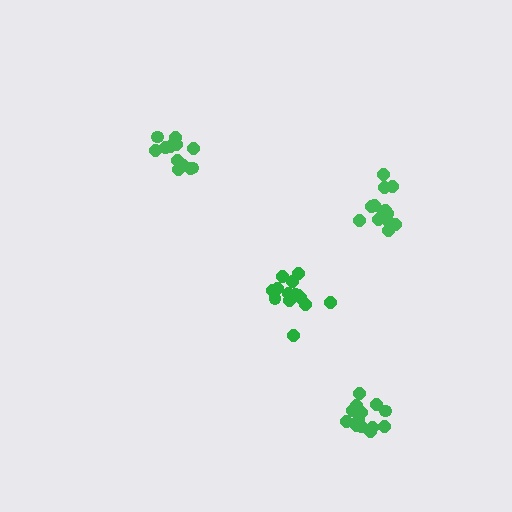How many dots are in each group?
Group 1: 12 dots, Group 2: 14 dots, Group 3: 14 dots, Group 4: 13 dots (53 total).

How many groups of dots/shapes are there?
There are 4 groups.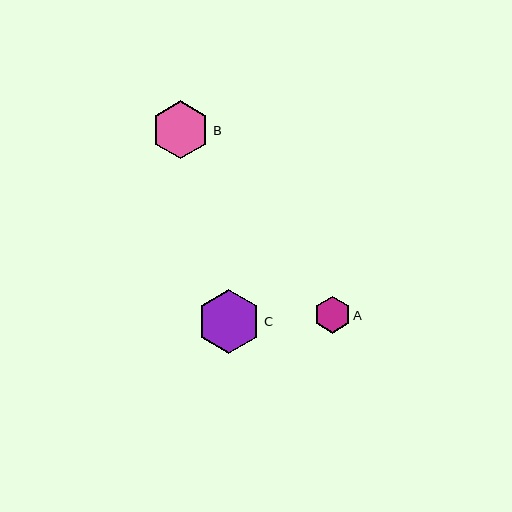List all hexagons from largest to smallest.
From largest to smallest: C, B, A.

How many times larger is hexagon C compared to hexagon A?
Hexagon C is approximately 1.8 times the size of hexagon A.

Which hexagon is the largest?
Hexagon C is the largest with a size of approximately 64 pixels.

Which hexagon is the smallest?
Hexagon A is the smallest with a size of approximately 36 pixels.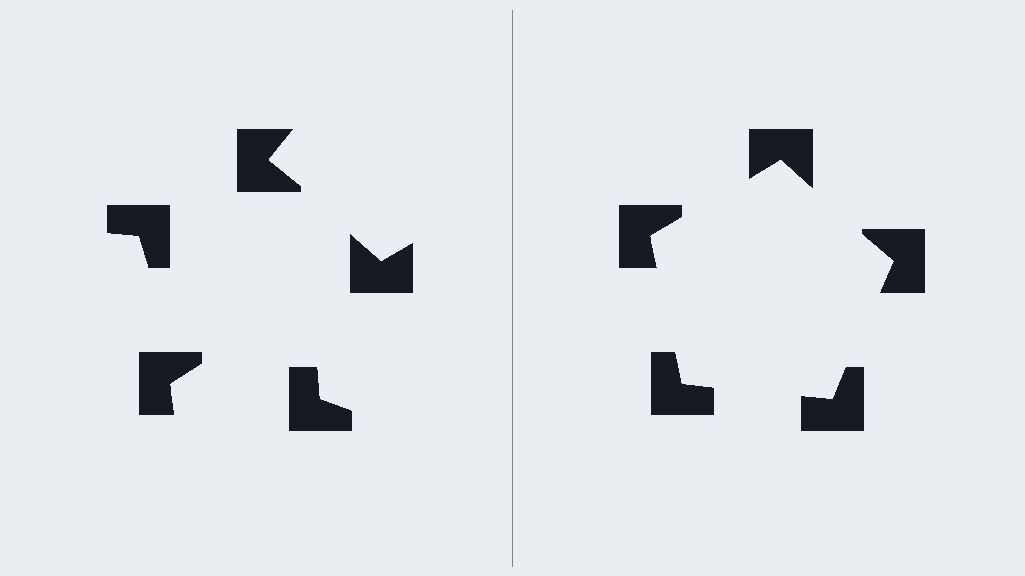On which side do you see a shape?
An illusory pentagon appears on the right side. On the left side the wedge cuts are rotated, so no coherent shape forms.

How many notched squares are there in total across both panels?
10 — 5 on each side.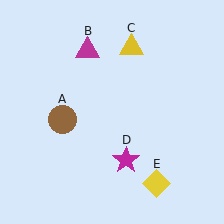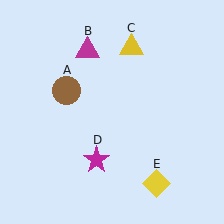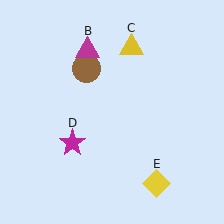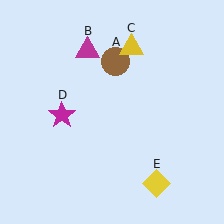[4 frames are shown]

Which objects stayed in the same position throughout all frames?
Magenta triangle (object B) and yellow triangle (object C) and yellow diamond (object E) remained stationary.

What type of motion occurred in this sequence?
The brown circle (object A), magenta star (object D) rotated clockwise around the center of the scene.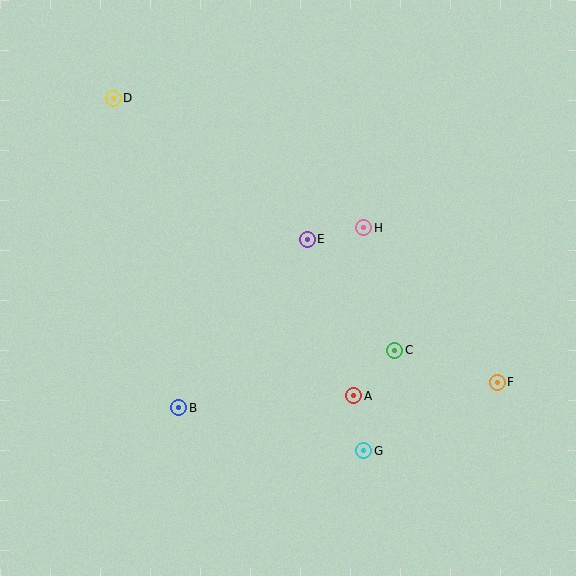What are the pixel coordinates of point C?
Point C is at (395, 350).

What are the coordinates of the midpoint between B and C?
The midpoint between B and C is at (287, 379).